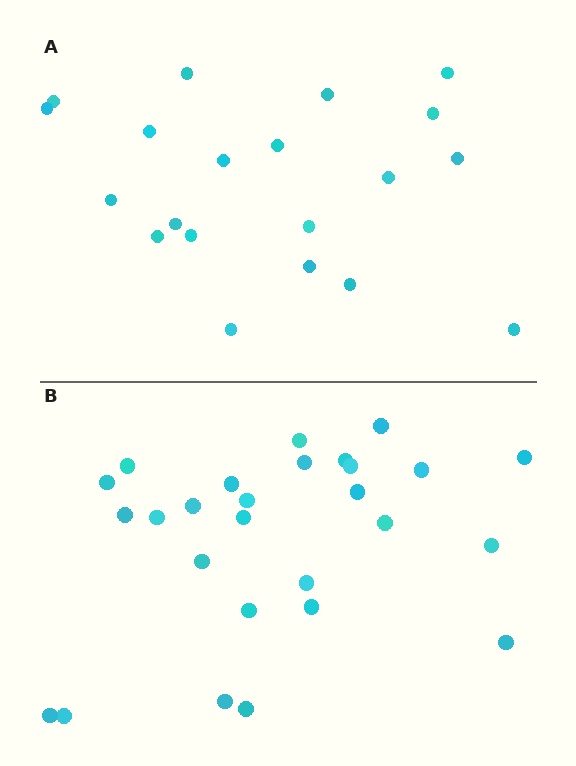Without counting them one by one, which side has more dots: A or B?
Region B (the bottom region) has more dots.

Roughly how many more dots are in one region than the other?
Region B has roughly 8 or so more dots than region A.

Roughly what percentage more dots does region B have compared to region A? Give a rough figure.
About 35% more.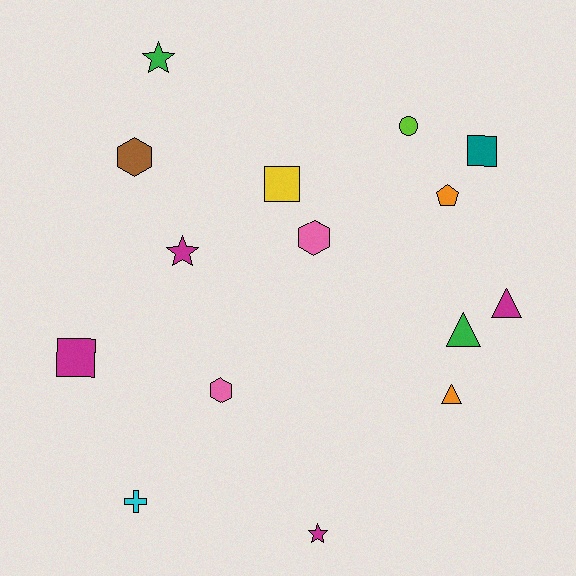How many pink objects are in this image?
There are 2 pink objects.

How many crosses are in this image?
There is 1 cross.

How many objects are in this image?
There are 15 objects.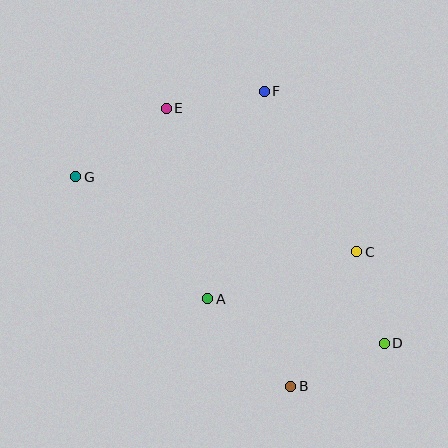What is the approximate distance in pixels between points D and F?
The distance between D and F is approximately 279 pixels.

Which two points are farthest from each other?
Points D and G are farthest from each other.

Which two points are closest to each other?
Points C and D are closest to each other.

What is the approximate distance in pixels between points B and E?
The distance between B and E is approximately 305 pixels.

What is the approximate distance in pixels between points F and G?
The distance between F and G is approximately 207 pixels.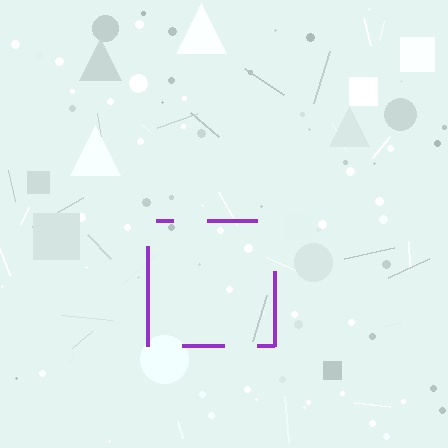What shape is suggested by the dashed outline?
The dashed outline suggests a square.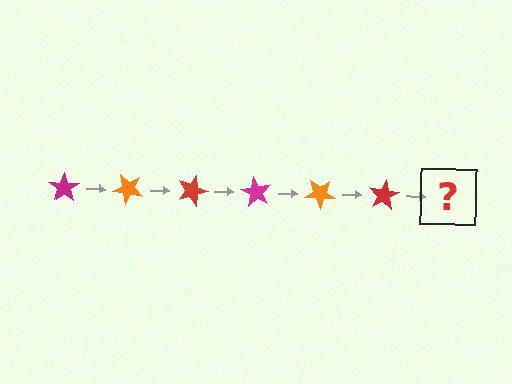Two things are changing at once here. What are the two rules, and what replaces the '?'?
The two rules are that it rotates 45 degrees each step and the color cycles through magenta, orange, and red. The '?' should be a magenta star, rotated 270 degrees from the start.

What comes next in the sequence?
The next element should be a magenta star, rotated 270 degrees from the start.